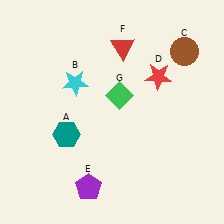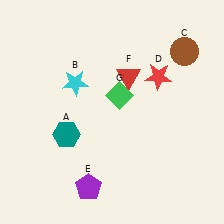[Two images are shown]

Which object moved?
The red triangle (F) moved down.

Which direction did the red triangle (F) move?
The red triangle (F) moved down.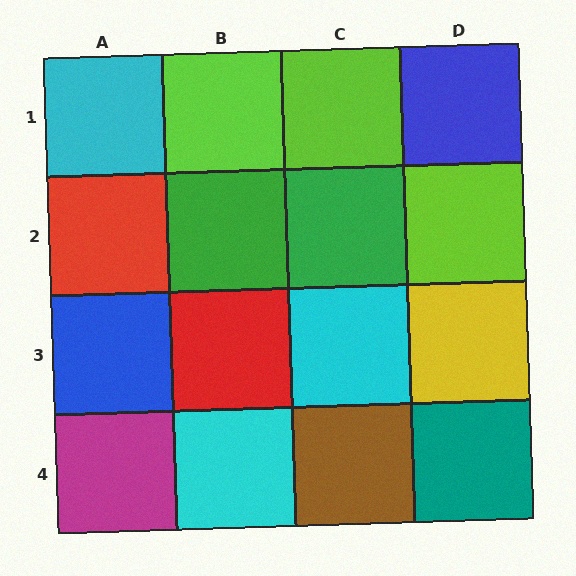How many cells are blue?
2 cells are blue.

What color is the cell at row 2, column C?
Green.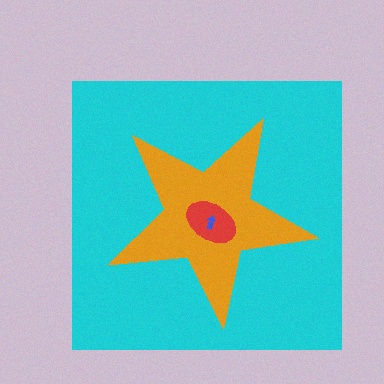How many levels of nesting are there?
4.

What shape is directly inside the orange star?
The red ellipse.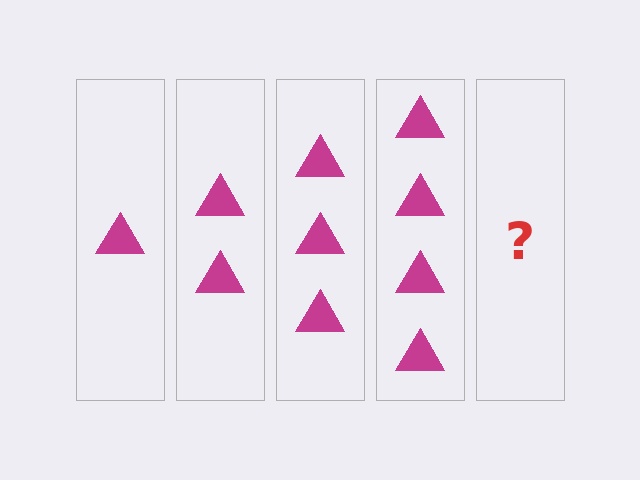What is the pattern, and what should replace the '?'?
The pattern is that each step adds one more triangle. The '?' should be 5 triangles.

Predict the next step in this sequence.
The next step is 5 triangles.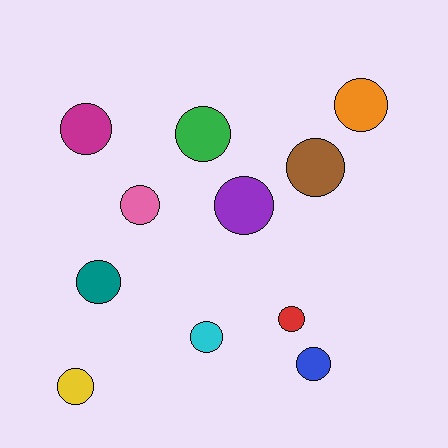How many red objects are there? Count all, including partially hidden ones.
There is 1 red object.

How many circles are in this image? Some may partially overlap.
There are 11 circles.